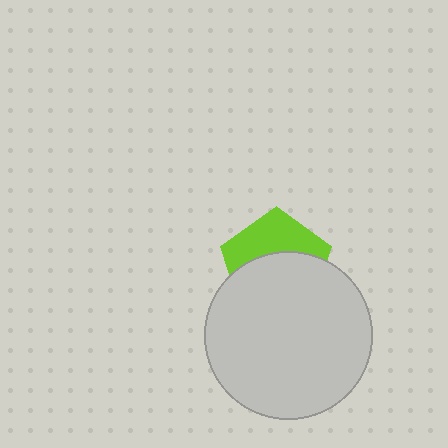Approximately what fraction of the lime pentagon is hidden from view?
Roughly 59% of the lime pentagon is hidden behind the light gray circle.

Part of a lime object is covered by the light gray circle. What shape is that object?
It is a pentagon.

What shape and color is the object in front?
The object in front is a light gray circle.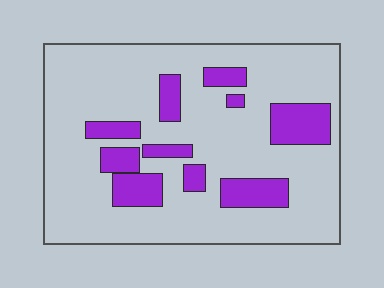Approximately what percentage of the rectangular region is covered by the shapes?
Approximately 20%.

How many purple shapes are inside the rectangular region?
10.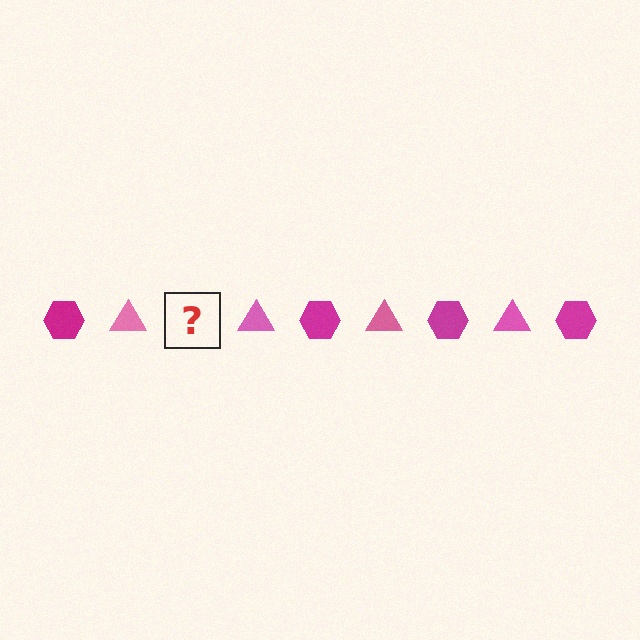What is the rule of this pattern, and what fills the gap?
The rule is that the pattern alternates between magenta hexagon and pink triangle. The gap should be filled with a magenta hexagon.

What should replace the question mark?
The question mark should be replaced with a magenta hexagon.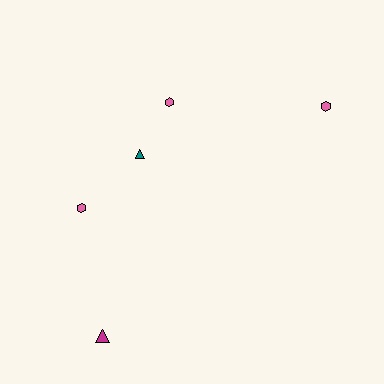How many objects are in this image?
There are 5 objects.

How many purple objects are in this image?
There are no purple objects.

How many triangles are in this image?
There are 2 triangles.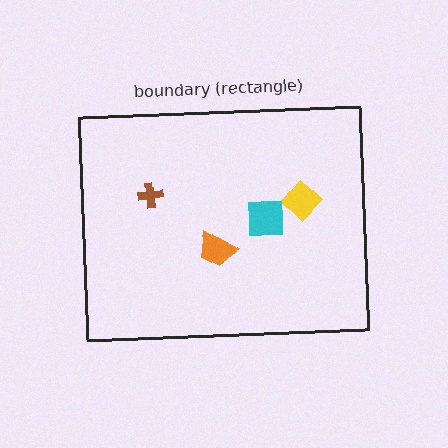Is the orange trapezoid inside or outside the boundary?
Inside.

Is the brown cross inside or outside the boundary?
Inside.